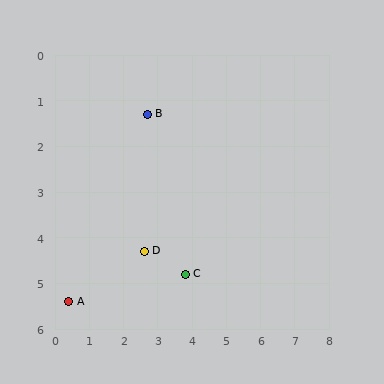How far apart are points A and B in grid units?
Points A and B are about 4.7 grid units apart.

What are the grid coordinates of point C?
Point C is at approximately (3.8, 4.8).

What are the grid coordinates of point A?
Point A is at approximately (0.4, 5.4).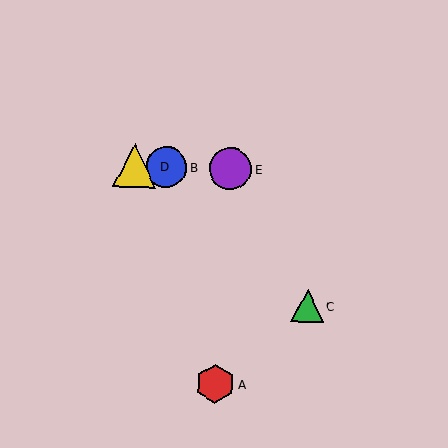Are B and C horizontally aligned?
No, B is at y≈167 and C is at y≈306.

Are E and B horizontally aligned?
Yes, both are at y≈169.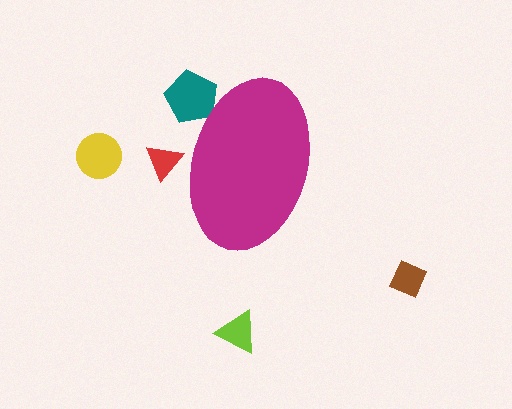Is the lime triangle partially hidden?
No, the lime triangle is fully visible.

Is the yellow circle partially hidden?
No, the yellow circle is fully visible.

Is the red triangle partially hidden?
Yes, the red triangle is partially hidden behind the magenta ellipse.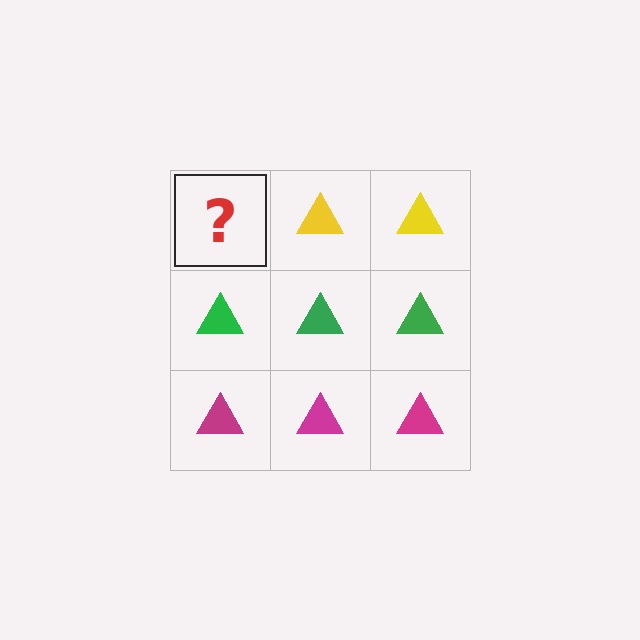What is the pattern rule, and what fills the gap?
The rule is that each row has a consistent color. The gap should be filled with a yellow triangle.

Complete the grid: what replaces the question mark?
The question mark should be replaced with a yellow triangle.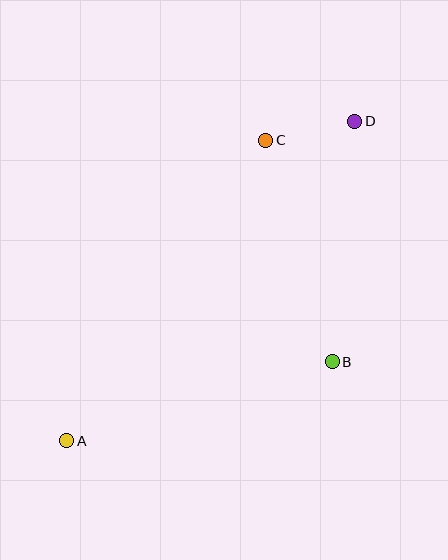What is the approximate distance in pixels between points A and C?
The distance between A and C is approximately 360 pixels.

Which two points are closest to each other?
Points C and D are closest to each other.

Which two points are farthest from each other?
Points A and D are farthest from each other.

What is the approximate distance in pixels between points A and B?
The distance between A and B is approximately 277 pixels.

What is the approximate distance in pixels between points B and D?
The distance between B and D is approximately 241 pixels.